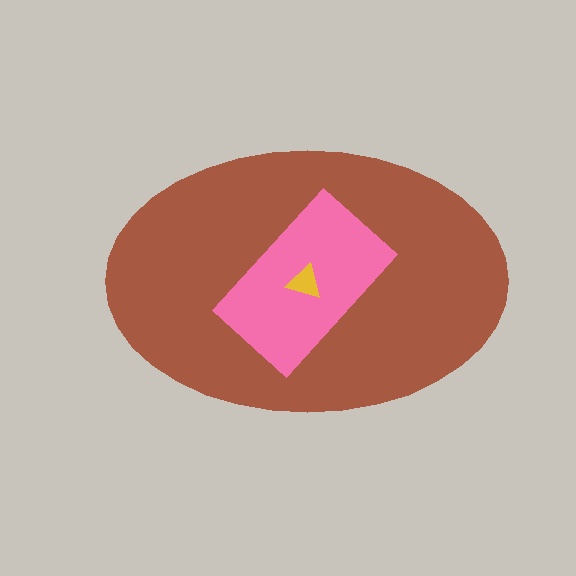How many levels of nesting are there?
3.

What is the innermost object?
The yellow triangle.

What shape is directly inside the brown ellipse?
The pink rectangle.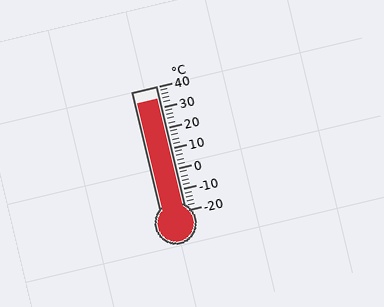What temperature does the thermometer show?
The thermometer shows approximately 34°C.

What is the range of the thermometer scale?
The thermometer scale ranges from -20°C to 40°C.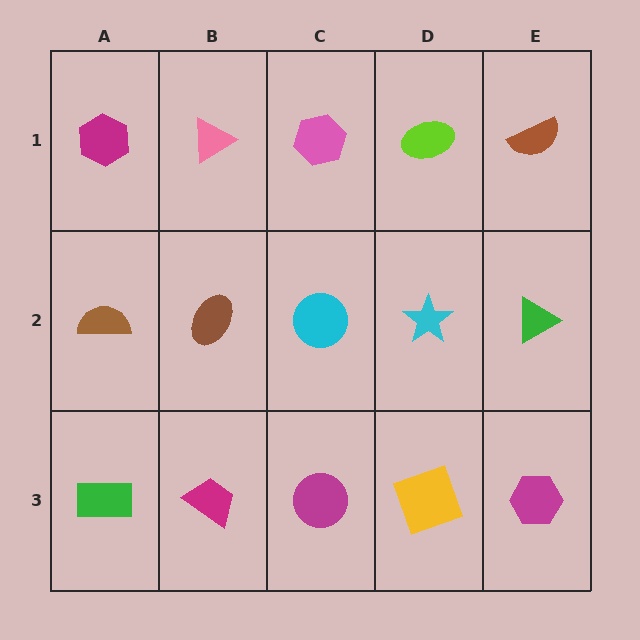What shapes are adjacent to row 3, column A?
A brown semicircle (row 2, column A), a magenta trapezoid (row 3, column B).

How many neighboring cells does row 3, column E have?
2.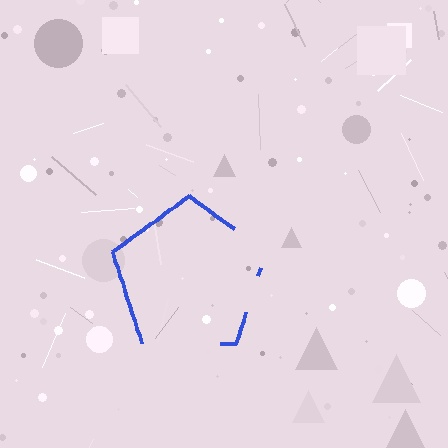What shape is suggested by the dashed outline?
The dashed outline suggests a pentagon.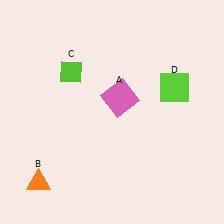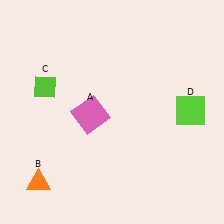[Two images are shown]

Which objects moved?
The objects that moved are: the pink square (A), the lime diamond (C), the lime square (D).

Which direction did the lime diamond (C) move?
The lime diamond (C) moved left.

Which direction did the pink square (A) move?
The pink square (A) moved left.